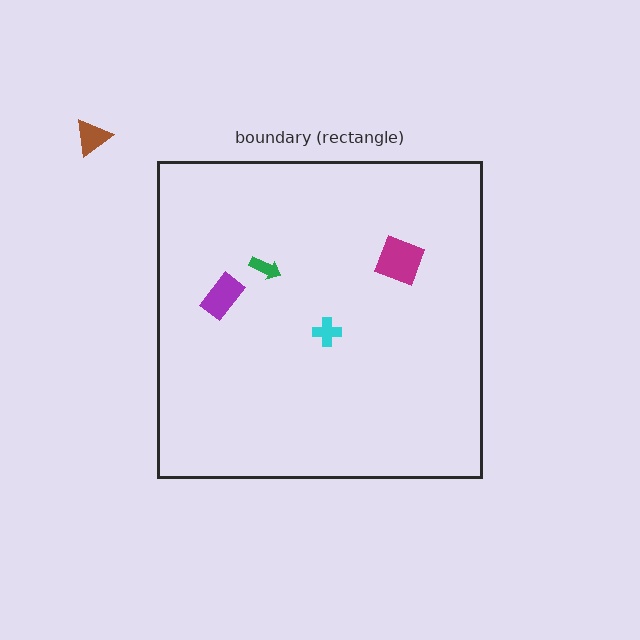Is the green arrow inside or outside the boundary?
Inside.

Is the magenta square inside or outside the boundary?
Inside.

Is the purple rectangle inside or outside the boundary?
Inside.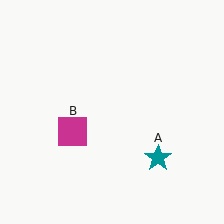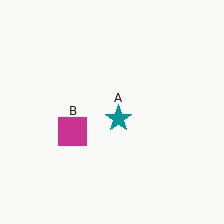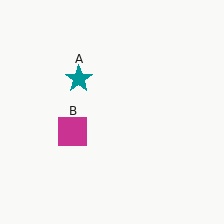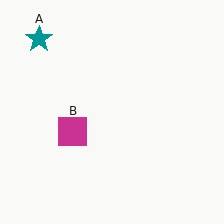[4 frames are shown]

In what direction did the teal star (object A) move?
The teal star (object A) moved up and to the left.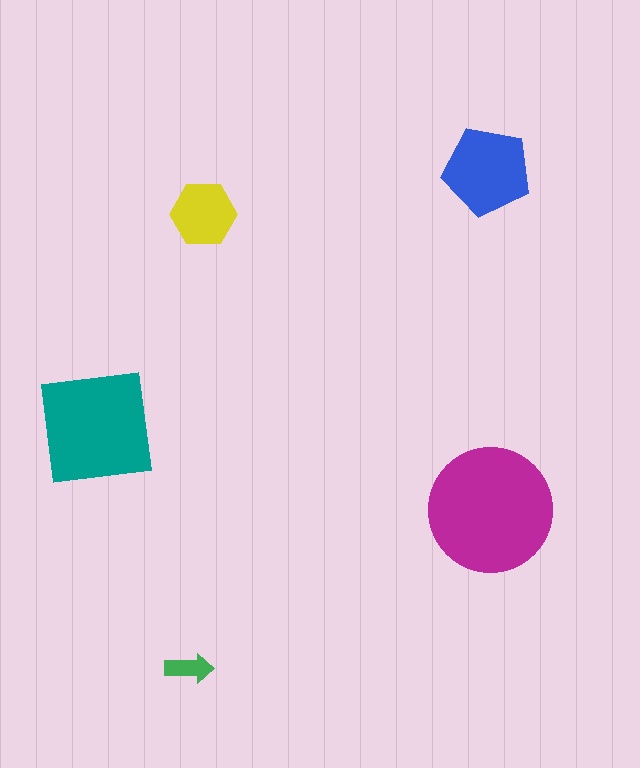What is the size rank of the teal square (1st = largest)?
2nd.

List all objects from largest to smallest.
The magenta circle, the teal square, the blue pentagon, the yellow hexagon, the green arrow.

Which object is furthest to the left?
The teal square is leftmost.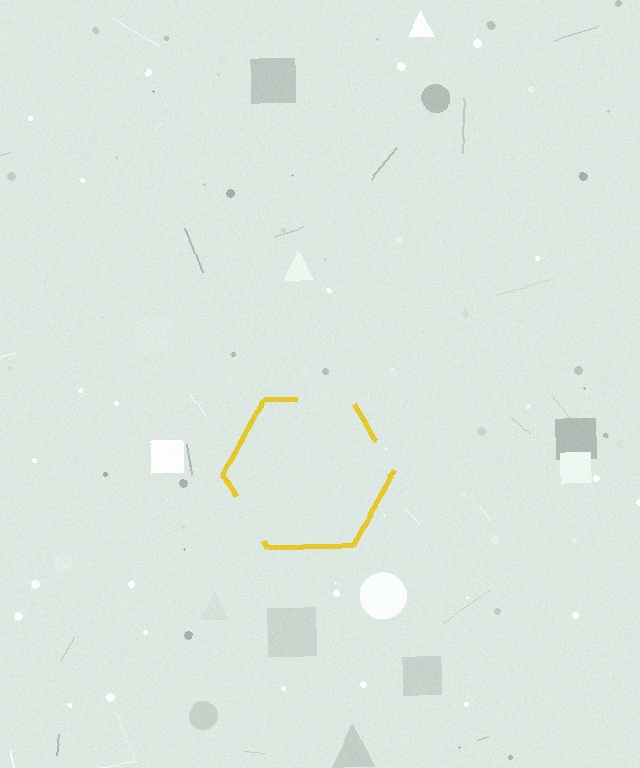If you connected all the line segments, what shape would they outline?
They would outline a hexagon.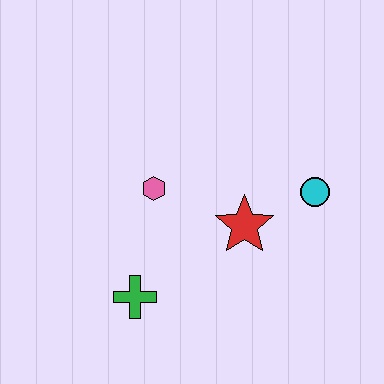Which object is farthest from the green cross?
The cyan circle is farthest from the green cross.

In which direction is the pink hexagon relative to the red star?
The pink hexagon is to the left of the red star.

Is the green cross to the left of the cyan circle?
Yes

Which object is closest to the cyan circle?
The red star is closest to the cyan circle.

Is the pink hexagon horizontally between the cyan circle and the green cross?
Yes